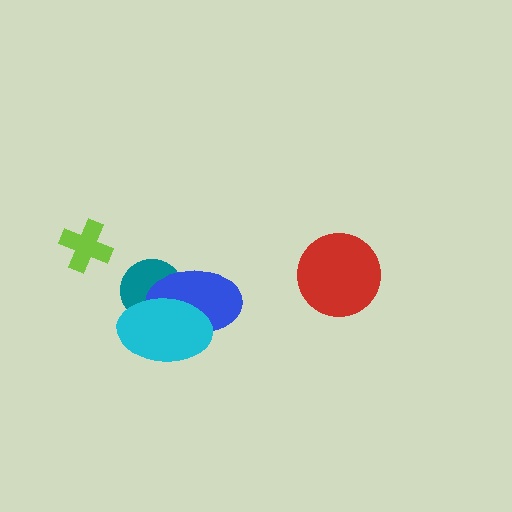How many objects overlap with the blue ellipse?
2 objects overlap with the blue ellipse.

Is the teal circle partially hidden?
Yes, it is partially covered by another shape.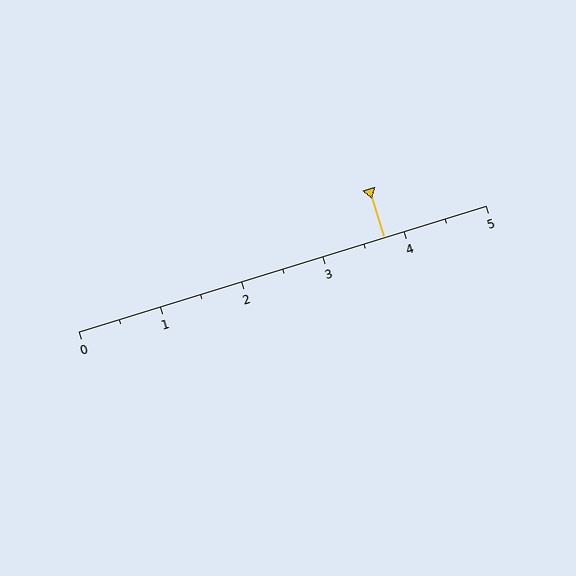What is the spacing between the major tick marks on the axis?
The major ticks are spaced 1 apart.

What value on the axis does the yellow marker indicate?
The marker indicates approximately 3.8.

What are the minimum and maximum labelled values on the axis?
The axis runs from 0 to 5.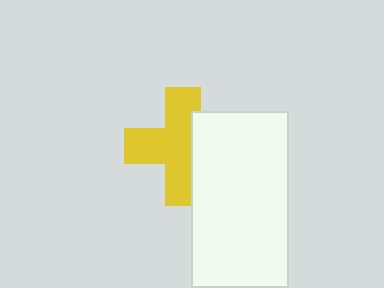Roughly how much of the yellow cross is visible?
Most of it is visible (roughly 66%).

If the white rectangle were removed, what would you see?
You would see the complete yellow cross.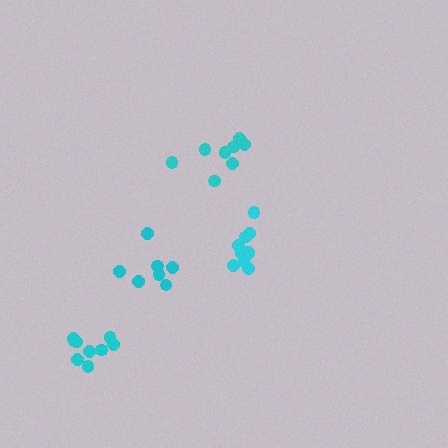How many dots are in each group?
Group 1: 7 dots, Group 2: 8 dots, Group 3: 11 dots, Group 4: 9 dots (35 total).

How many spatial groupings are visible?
There are 4 spatial groupings.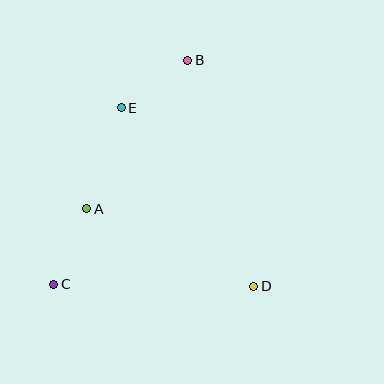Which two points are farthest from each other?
Points B and C are farthest from each other.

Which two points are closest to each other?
Points B and E are closest to each other.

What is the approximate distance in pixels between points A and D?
The distance between A and D is approximately 184 pixels.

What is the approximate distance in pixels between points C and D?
The distance between C and D is approximately 200 pixels.